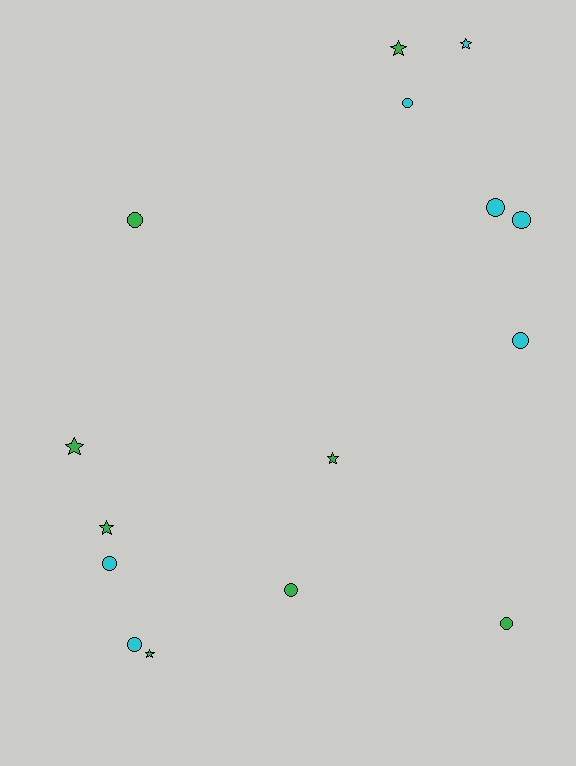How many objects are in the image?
There are 15 objects.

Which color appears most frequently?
Green, with 8 objects.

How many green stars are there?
There are 5 green stars.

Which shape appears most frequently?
Circle, with 9 objects.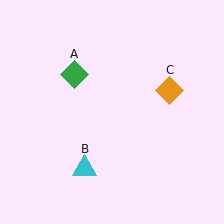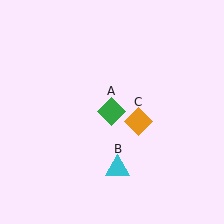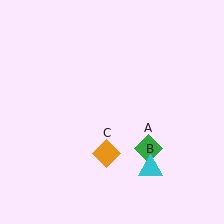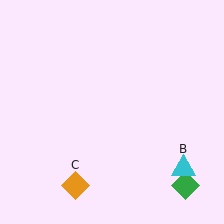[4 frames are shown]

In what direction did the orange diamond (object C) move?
The orange diamond (object C) moved down and to the left.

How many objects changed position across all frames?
3 objects changed position: green diamond (object A), cyan triangle (object B), orange diamond (object C).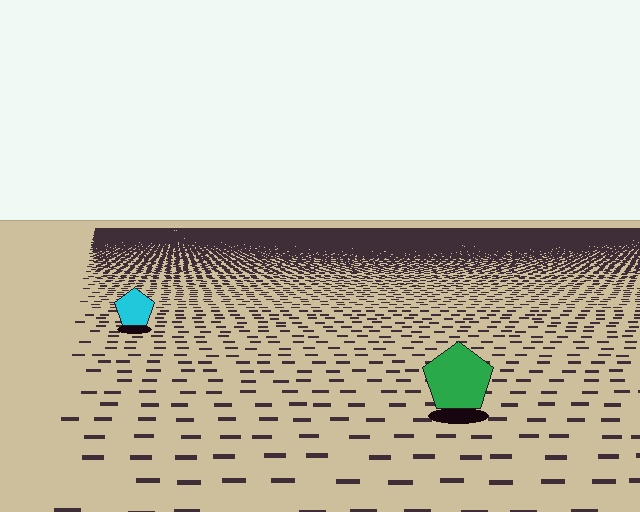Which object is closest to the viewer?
The green pentagon is closest. The texture marks near it are larger and more spread out.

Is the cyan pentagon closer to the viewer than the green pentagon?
No. The green pentagon is closer — you can tell from the texture gradient: the ground texture is coarser near it.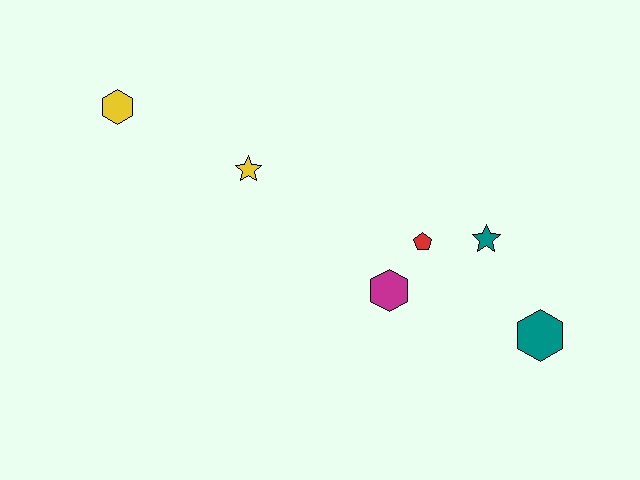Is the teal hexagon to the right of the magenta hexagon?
Yes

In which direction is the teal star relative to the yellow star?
The teal star is to the right of the yellow star.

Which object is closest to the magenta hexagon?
The red pentagon is closest to the magenta hexagon.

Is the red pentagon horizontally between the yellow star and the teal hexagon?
Yes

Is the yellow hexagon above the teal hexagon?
Yes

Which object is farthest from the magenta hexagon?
The yellow hexagon is farthest from the magenta hexagon.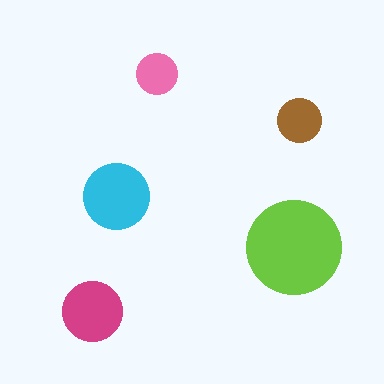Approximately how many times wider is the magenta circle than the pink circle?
About 1.5 times wider.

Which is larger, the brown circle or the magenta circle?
The magenta one.